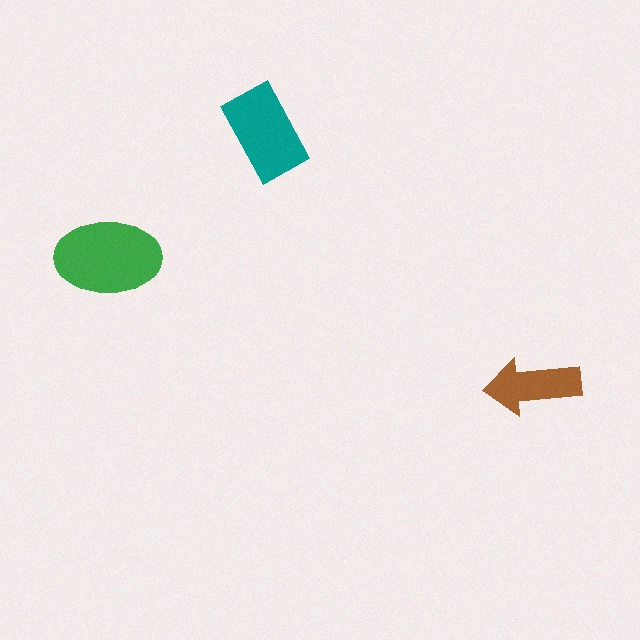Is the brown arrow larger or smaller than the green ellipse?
Smaller.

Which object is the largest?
The green ellipse.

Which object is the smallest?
The brown arrow.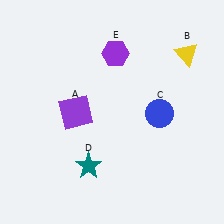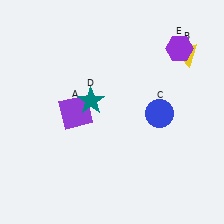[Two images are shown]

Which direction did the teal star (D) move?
The teal star (D) moved up.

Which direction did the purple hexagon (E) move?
The purple hexagon (E) moved right.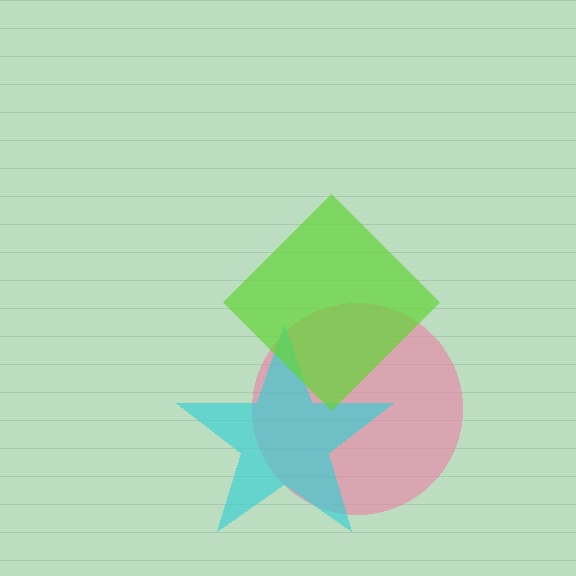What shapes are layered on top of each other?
The layered shapes are: a pink circle, a cyan star, a lime diamond.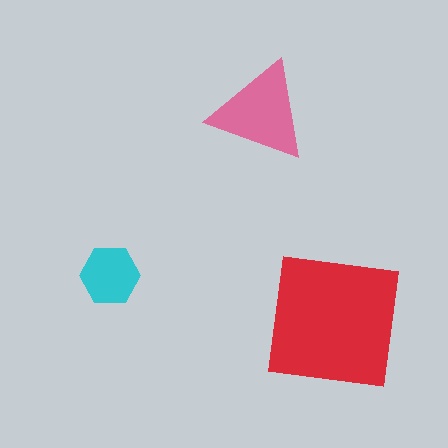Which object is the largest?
The red square.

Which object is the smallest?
The cyan hexagon.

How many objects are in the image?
There are 3 objects in the image.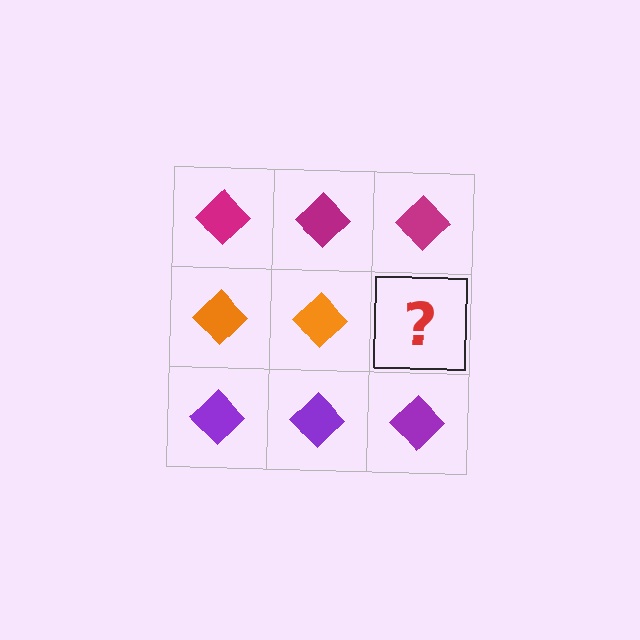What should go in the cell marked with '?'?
The missing cell should contain an orange diamond.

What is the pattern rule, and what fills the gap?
The rule is that each row has a consistent color. The gap should be filled with an orange diamond.